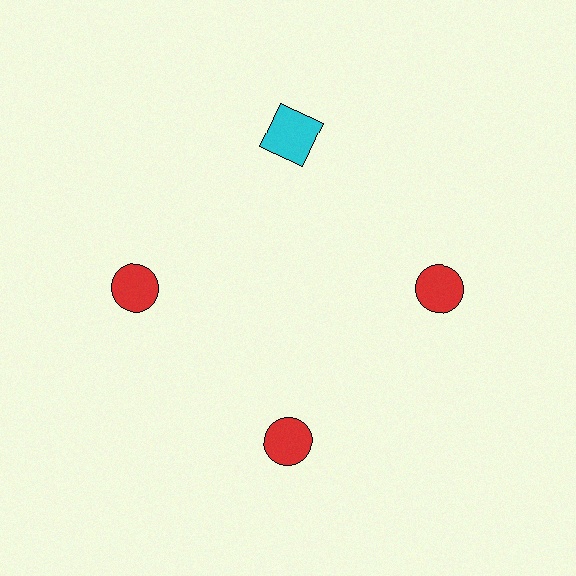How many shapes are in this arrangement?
There are 4 shapes arranged in a ring pattern.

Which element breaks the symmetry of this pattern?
The cyan square at roughly the 12 o'clock position breaks the symmetry. All other shapes are red circles.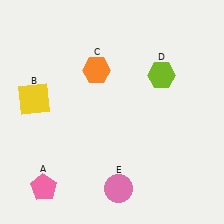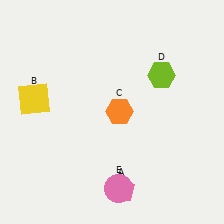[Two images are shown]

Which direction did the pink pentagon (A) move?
The pink pentagon (A) moved right.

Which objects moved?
The objects that moved are: the pink pentagon (A), the orange hexagon (C).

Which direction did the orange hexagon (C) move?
The orange hexagon (C) moved down.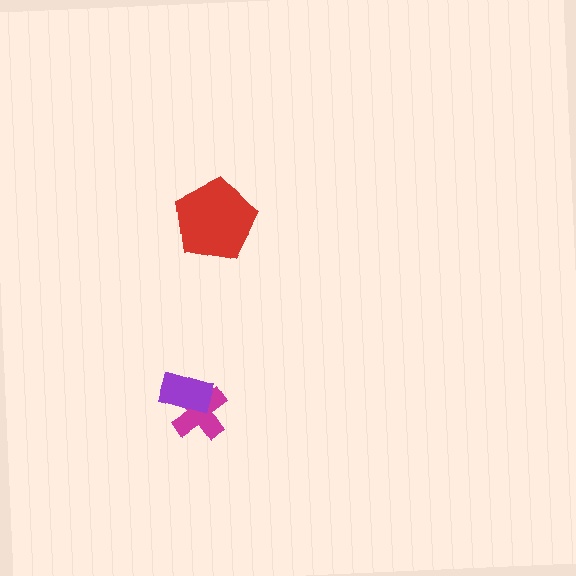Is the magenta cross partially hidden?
Yes, it is partially covered by another shape.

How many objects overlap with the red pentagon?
0 objects overlap with the red pentagon.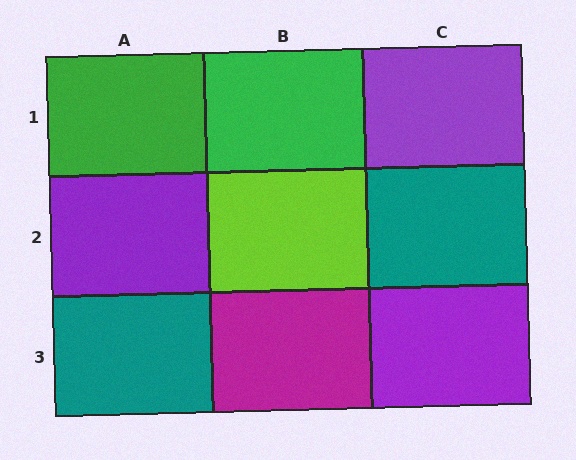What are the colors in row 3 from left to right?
Teal, magenta, purple.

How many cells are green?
2 cells are green.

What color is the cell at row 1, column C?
Purple.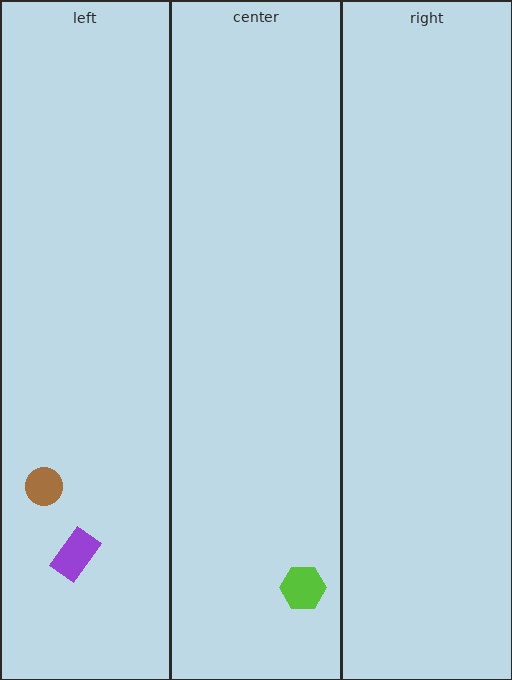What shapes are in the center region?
The lime hexagon.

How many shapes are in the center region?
1.